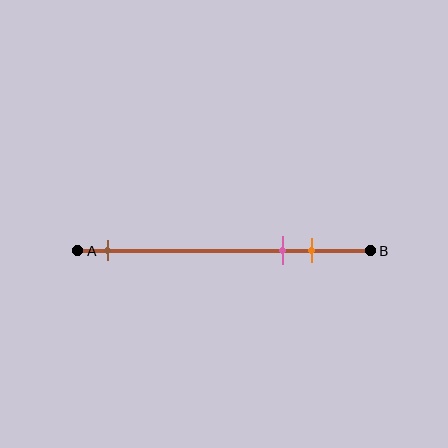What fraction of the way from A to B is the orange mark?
The orange mark is approximately 80% (0.8) of the way from A to B.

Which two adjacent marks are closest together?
The pink and orange marks are the closest adjacent pair.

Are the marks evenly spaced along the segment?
No, the marks are not evenly spaced.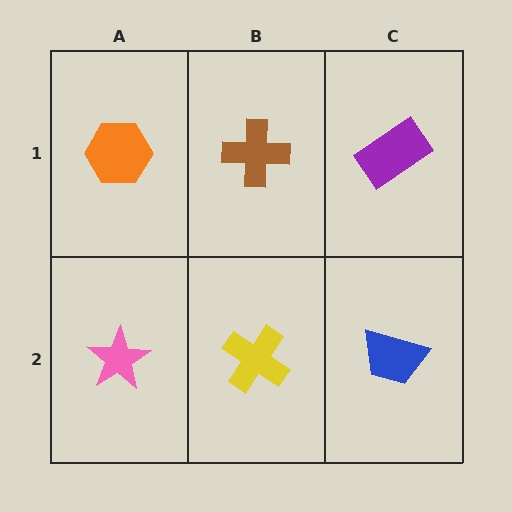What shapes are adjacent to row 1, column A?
A pink star (row 2, column A), a brown cross (row 1, column B).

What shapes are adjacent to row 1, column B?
A yellow cross (row 2, column B), an orange hexagon (row 1, column A), a purple rectangle (row 1, column C).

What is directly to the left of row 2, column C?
A yellow cross.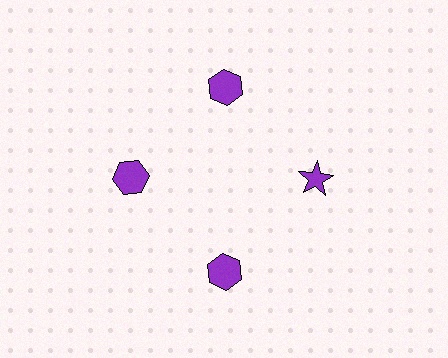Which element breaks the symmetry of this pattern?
The purple star at roughly the 3 o'clock position breaks the symmetry. All other shapes are purple hexagons.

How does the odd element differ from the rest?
It has a different shape: star instead of hexagon.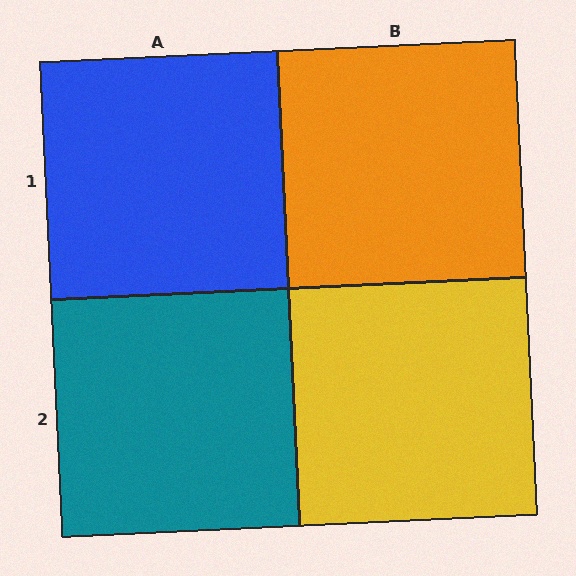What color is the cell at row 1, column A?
Blue.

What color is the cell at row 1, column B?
Orange.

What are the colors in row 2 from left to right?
Teal, yellow.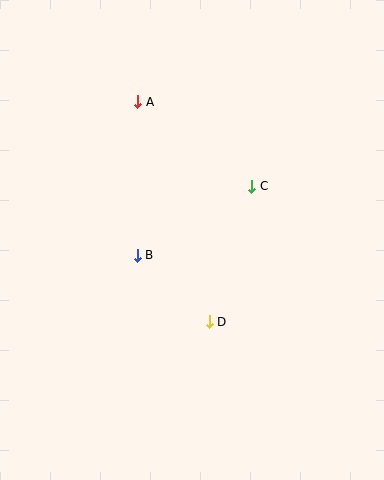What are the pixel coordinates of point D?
Point D is at (209, 322).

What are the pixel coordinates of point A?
Point A is at (138, 102).